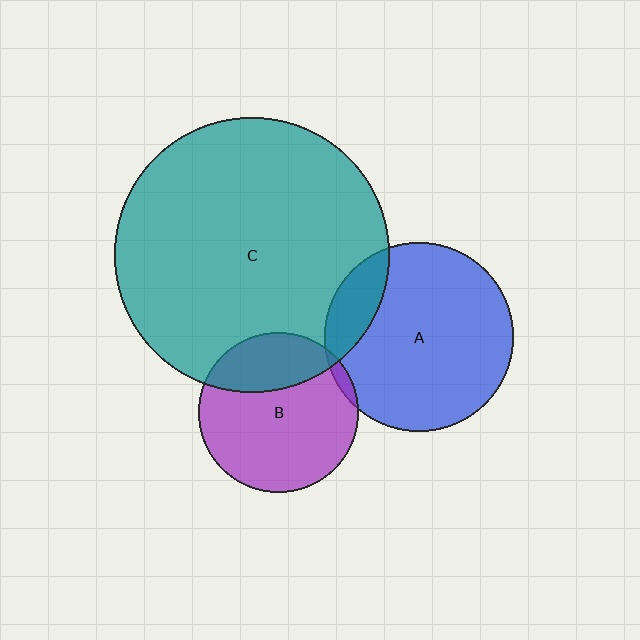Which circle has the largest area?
Circle C (teal).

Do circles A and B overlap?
Yes.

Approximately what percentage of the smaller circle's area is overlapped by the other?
Approximately 5%.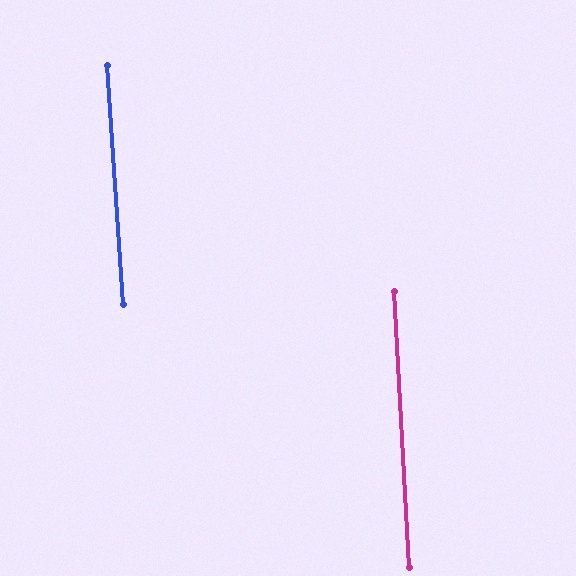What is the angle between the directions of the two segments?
Approximately 1 degree.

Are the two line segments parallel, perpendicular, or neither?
Parallel — their directions differ by only 0.7°.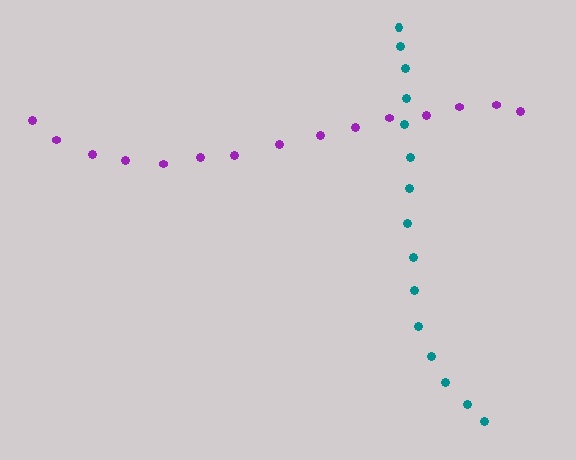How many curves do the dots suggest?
There are 2 distinct paths.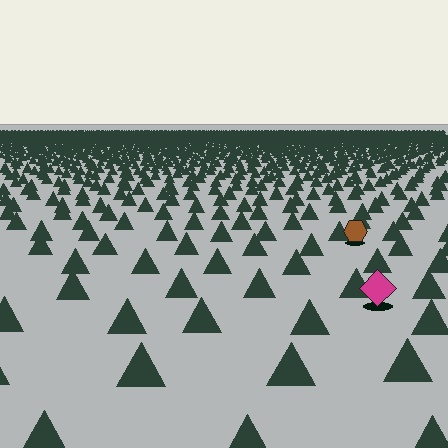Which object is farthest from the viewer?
The brown hexagon is farthest from the viewer. It appears smaller and the ground texture around it is denser.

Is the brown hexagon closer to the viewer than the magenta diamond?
No. The magenta diamond is closer — you can tell from the texture gradient: the ground texture is coarser near it.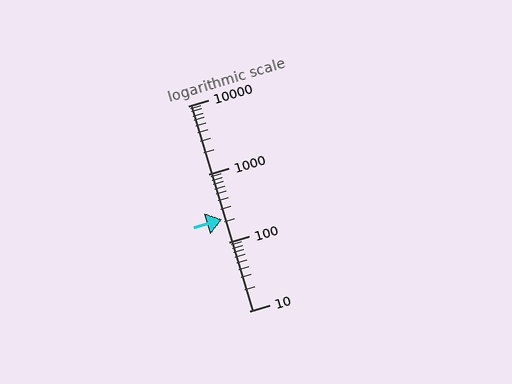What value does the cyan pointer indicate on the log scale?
The pointer indicates approximately 220.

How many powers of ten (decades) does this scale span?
The scale spans 3 decades, from 10 to 10000.